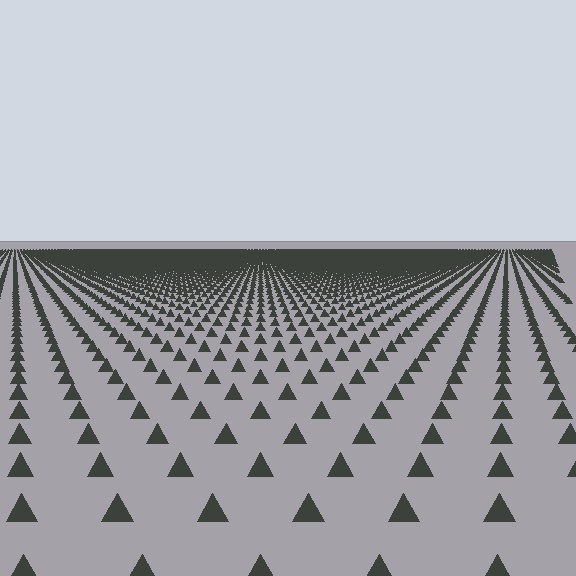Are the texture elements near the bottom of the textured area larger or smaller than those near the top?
Larger. Near the bottom, elements are closer to the viewer and appear at a bigger on-screen size.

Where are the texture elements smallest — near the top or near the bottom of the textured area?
Near the top.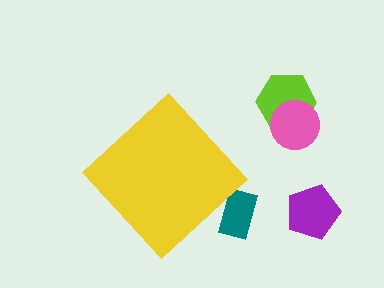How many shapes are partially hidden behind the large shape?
1 shape is partially hidden.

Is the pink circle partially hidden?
No, the pink circle is fully visible.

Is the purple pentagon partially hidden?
No, the purple pentagon is fully visible.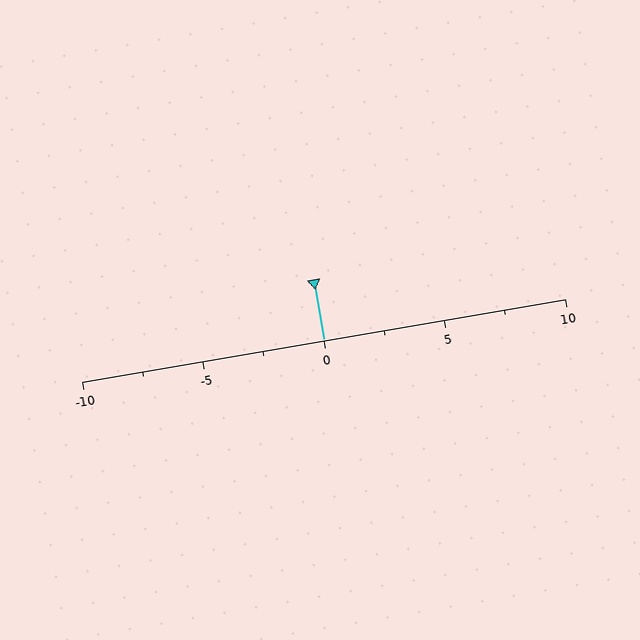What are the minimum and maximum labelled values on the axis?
The axis runs from -10 to 10.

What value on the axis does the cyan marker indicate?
The marker indicates approximately 0.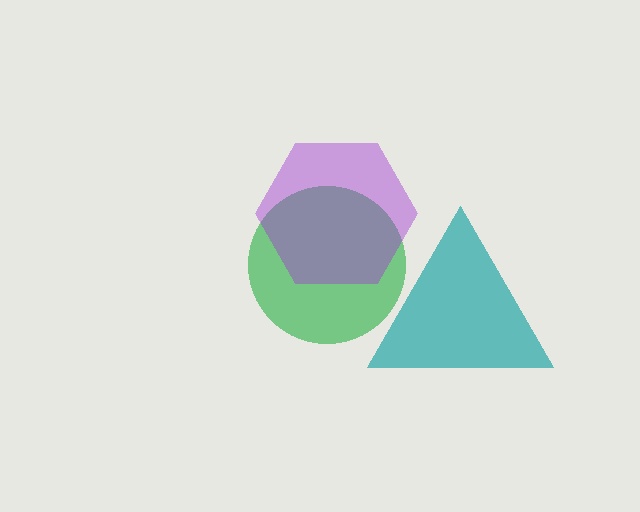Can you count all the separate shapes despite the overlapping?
Yes, there are 3 separate shapes.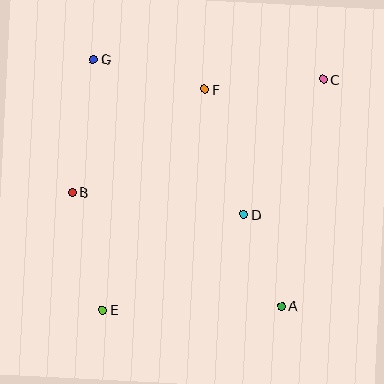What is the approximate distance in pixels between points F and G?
The distance between F and G is approximately 116 pixels.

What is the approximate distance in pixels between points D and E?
The distance between D and E is approximately 171 pixels.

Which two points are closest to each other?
Points A and D are closest to each other.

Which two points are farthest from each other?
Points C and E are farthest from each other.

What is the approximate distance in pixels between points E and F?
The distance between E and F is approximately 243 pixels.